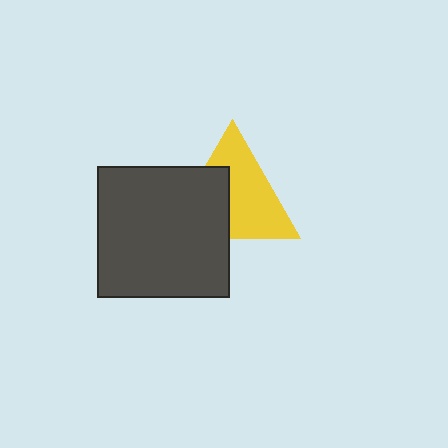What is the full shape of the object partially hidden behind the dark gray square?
The partially hidden object is a yellow triangle.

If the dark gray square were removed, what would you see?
You would see the complete yellow triangle.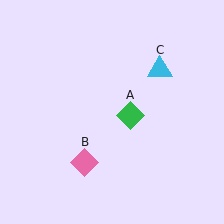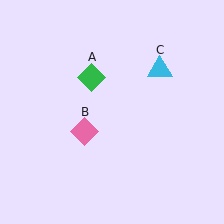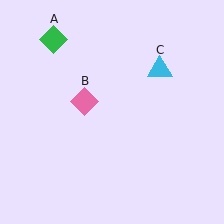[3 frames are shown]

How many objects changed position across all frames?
2 objects changed position: green diamond (object A), pink diamond (object B).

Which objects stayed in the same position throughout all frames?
Cyan triangle (object C) remained stationary.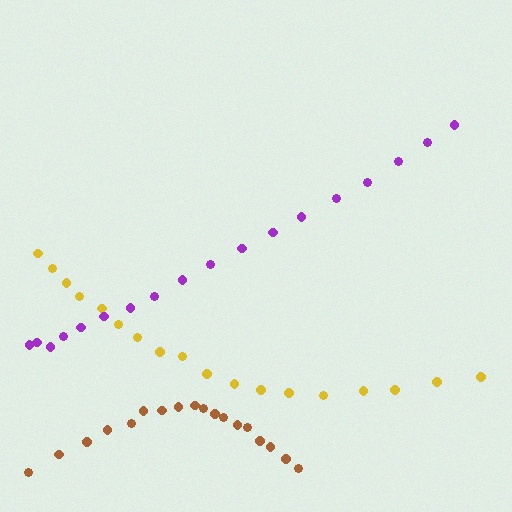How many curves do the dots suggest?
There are 3 distinct paths.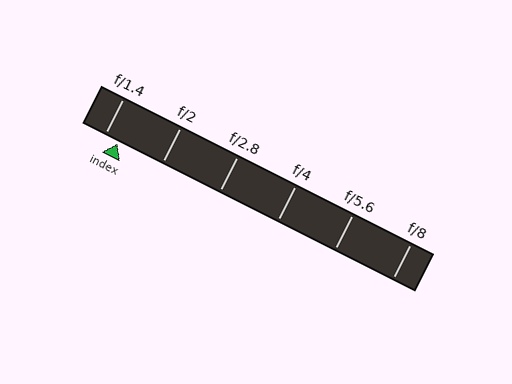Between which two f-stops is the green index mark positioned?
The index mark is between f/1.4 and f/2.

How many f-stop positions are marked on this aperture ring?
There are 6 f-stop positions marked.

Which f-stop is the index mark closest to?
The index mark is closest to f/1.4.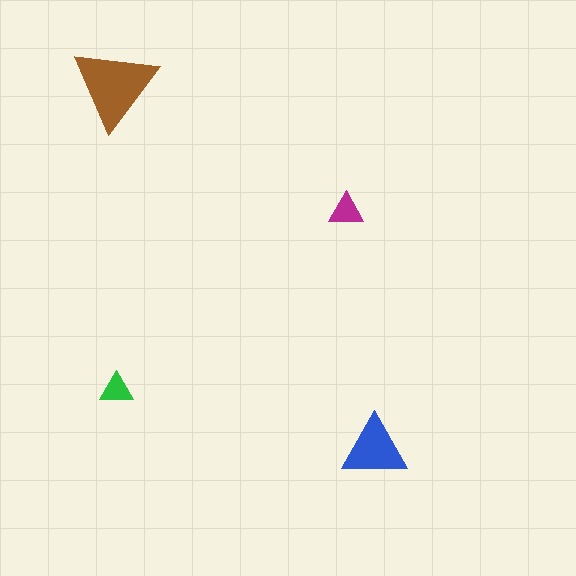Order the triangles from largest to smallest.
the brown one, the blue one, the magenta one, the green one.